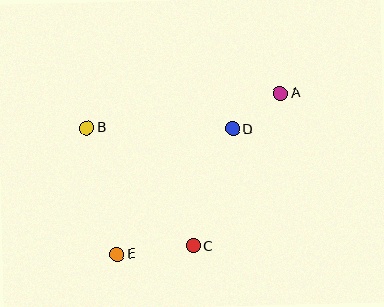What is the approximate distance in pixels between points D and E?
The distance between D and E is approximately 170 pixels.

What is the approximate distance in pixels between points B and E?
The distance between B and E is approximately 130 pixels.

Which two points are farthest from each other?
Points A and E are farthest from each other.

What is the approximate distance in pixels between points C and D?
The distance between C and D is approximately 123 pixels.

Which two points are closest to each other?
Points A and D are closest to each other.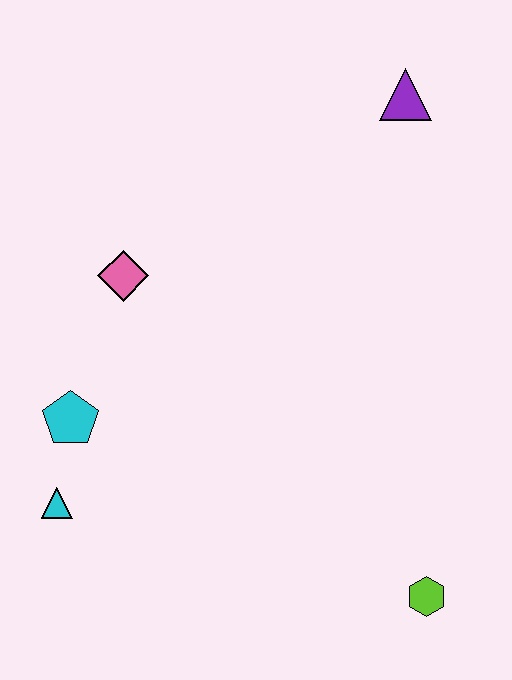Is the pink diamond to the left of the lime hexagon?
Yes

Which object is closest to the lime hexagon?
The cyan triangle is closest to the lime hexagon.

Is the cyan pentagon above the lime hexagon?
Yes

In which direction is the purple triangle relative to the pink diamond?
The purple triangle is to the right of the pink diamond.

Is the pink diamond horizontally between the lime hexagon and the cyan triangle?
Yes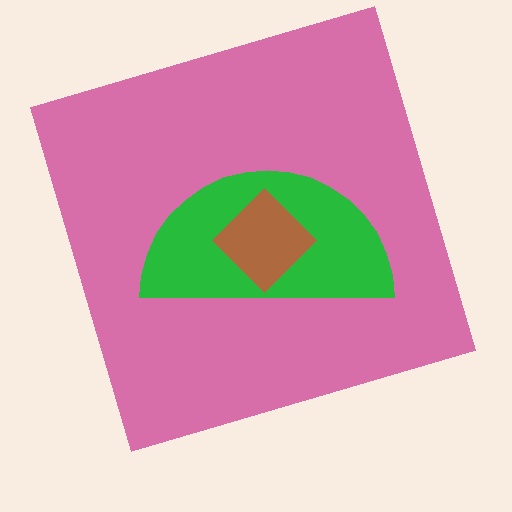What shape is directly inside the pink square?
The green semicircle.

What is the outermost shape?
The pink square.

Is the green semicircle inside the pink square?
Yes.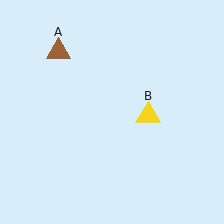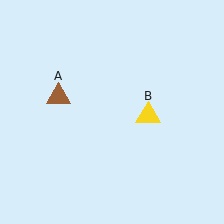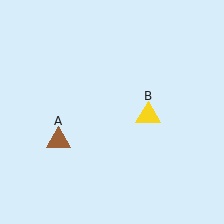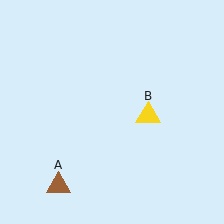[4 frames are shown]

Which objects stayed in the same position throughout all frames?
Yellow triangle (object B) remained stationary.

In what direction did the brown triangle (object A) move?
The brown triangle (object A) moved down.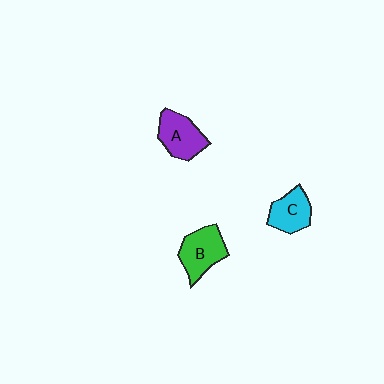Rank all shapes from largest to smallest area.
From largest to smallest: B (green), A (purple), C (cyan).